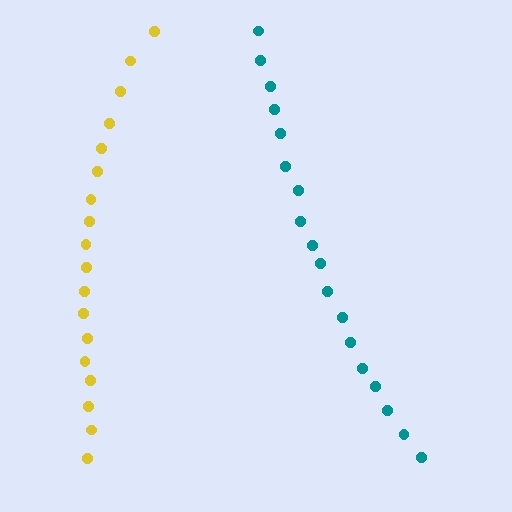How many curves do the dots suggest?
There are 2 distinct paths.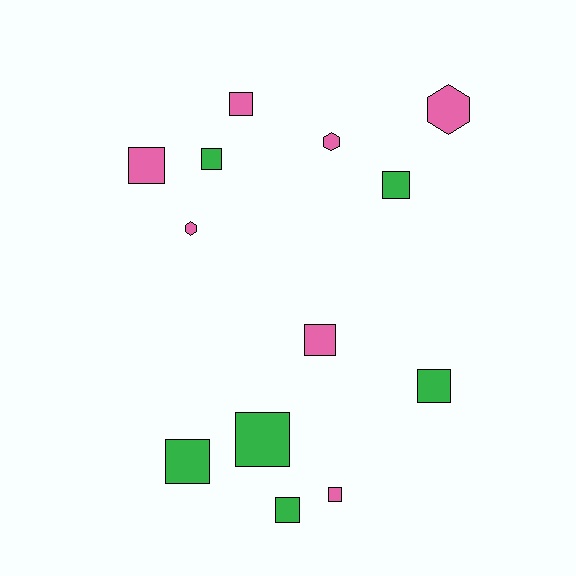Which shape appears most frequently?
Square, with 10 objects.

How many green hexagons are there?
There are no green hexagons.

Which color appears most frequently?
Pink, with 7 objects.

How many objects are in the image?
There are 13 objects.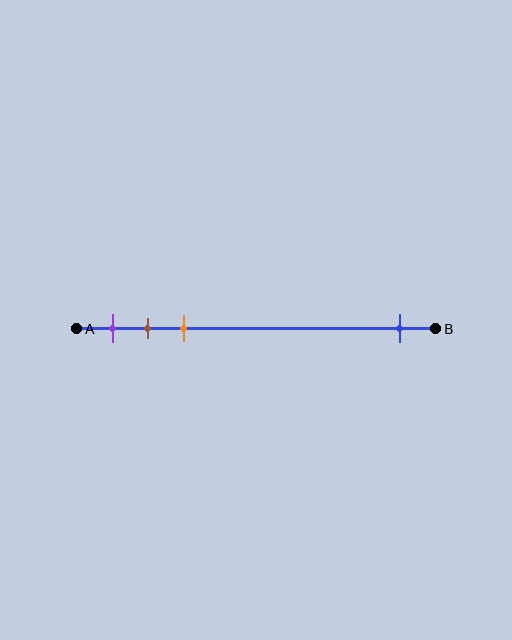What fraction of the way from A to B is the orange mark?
The orange mark is approximately 30% (0.3) of the way from A to B.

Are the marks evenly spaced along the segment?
No, the marks are not evenly spaced.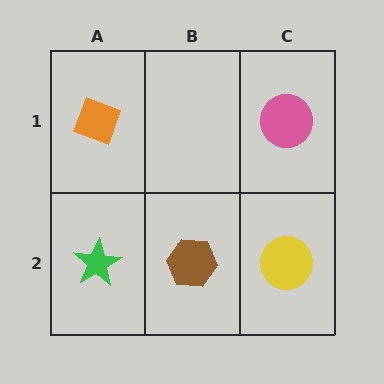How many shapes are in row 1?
2 shapes.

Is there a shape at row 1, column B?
No, that cell is empty.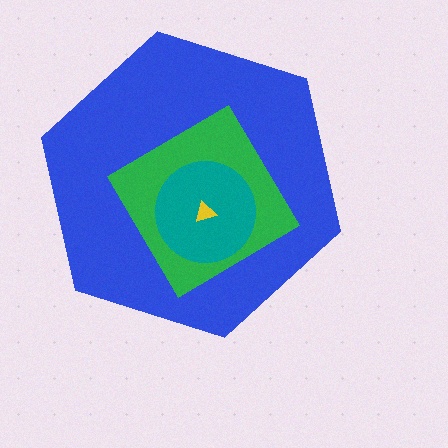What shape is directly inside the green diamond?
The teal circle.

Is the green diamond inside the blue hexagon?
Yes.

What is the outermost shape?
The blue hexagon.